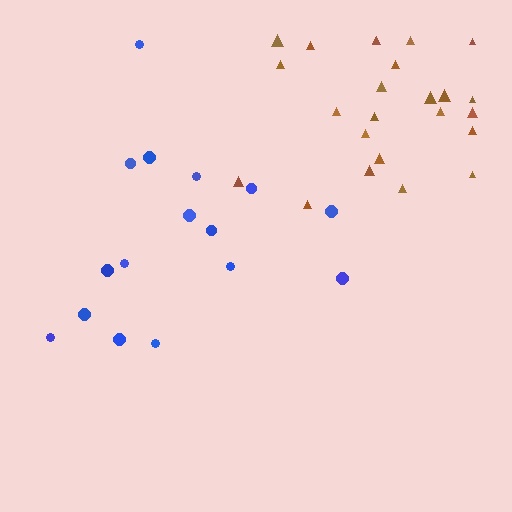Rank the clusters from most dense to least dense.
brown, blue.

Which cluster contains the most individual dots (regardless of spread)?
Brown (24).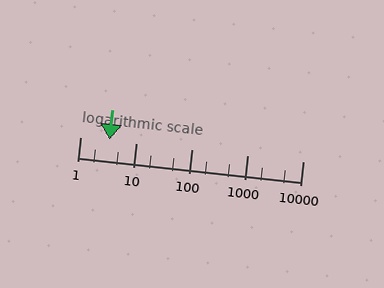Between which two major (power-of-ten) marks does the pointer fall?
The pointer is between 1 and 10.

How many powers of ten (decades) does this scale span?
The scale spans 4 decades, from 1 to 10000.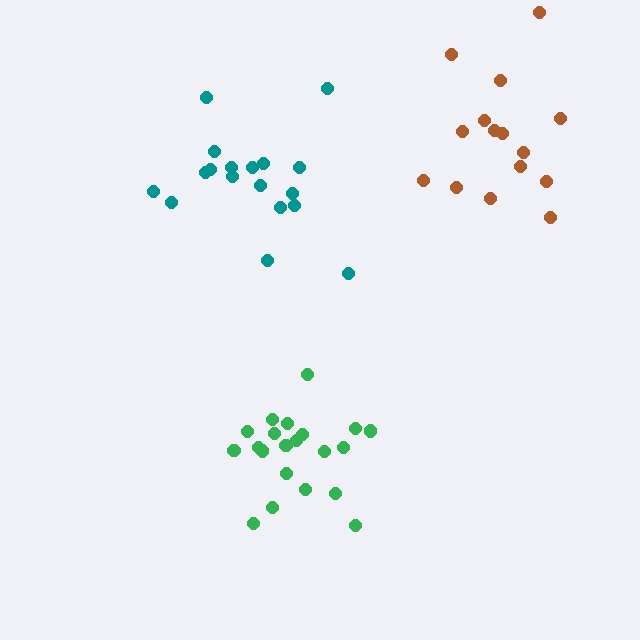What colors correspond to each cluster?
The clusters are colored: green, brown, teal.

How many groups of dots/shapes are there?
There are 3 groups.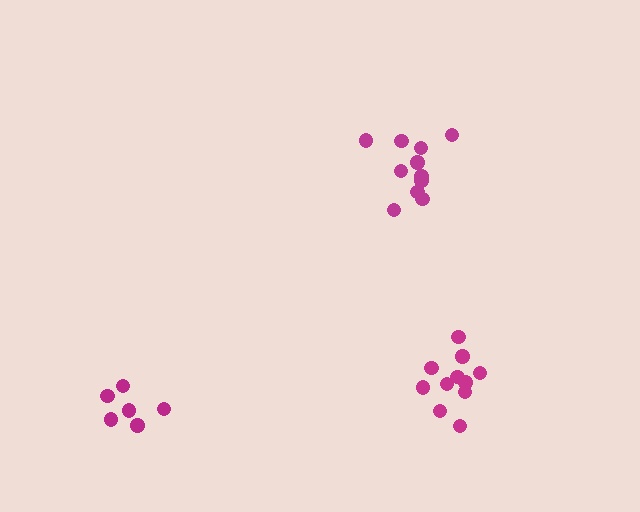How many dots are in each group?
Group 1: 11 dots, Group 2: 6 dots, Group 3: 11 dots (28 total).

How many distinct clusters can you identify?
There are 3 distinct clusters.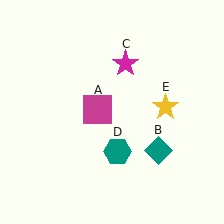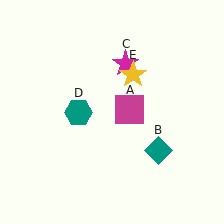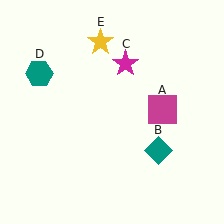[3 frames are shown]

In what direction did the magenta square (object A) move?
The magenta square (object A) moved right.